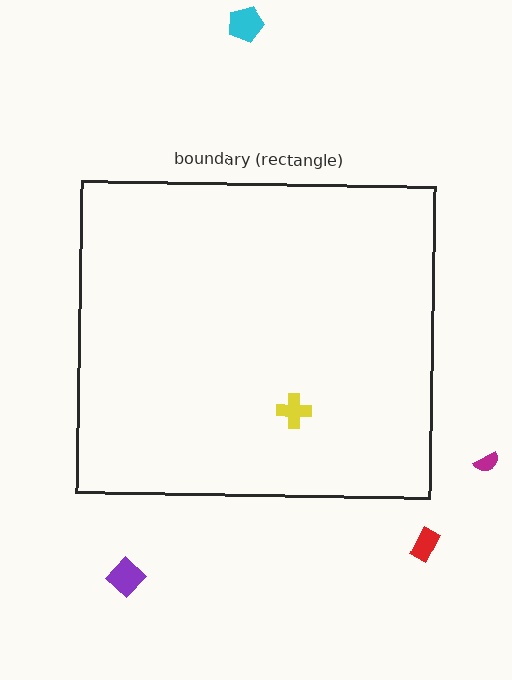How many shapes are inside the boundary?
1 inside, 4 outside.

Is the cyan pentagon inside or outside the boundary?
Outside.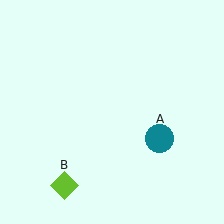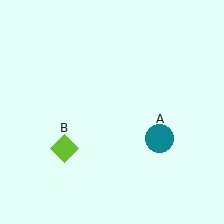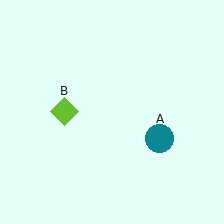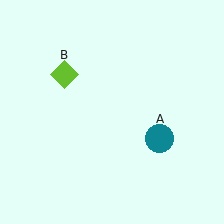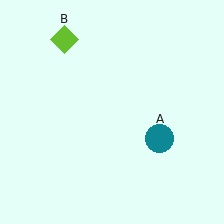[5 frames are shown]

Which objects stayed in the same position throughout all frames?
Teal circle (object A) remained stationary.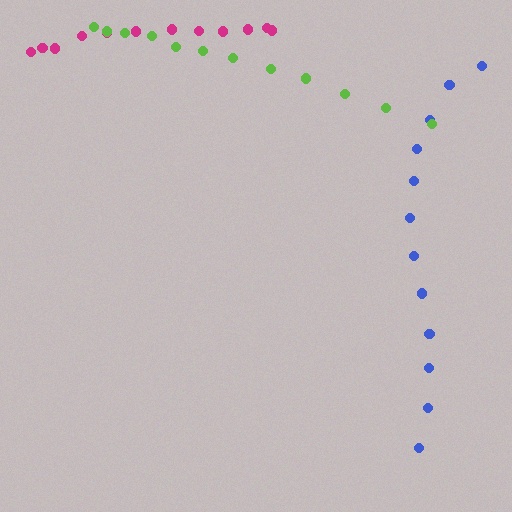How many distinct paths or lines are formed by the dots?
There are 3 distinct paths.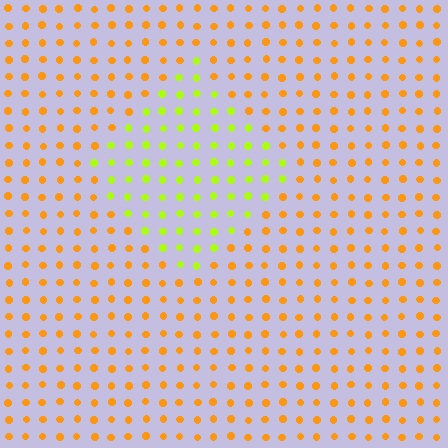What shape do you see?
I see a diamond.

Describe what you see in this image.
The image is filled with small orange elements in a uniform arrangement. A diamond-shaped region is visible where the elements are tinted to a slightly different hue, forming a subtle color boundary.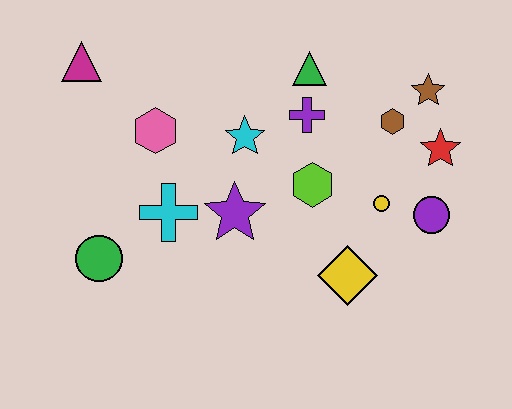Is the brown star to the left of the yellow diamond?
No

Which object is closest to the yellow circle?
The purple circle is closest to the yellow circle.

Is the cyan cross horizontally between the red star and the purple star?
No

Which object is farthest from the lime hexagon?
The magenta triangle is farthest from the lime hexagon.